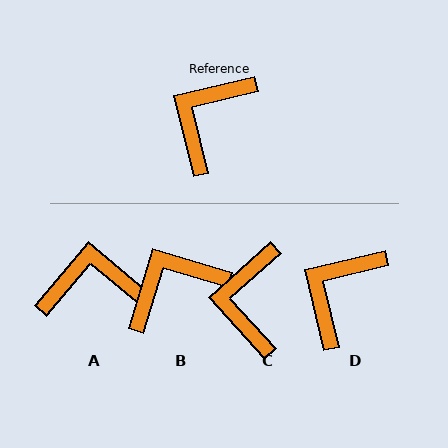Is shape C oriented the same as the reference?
No, it is off by about 28 degrees.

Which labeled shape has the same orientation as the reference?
D.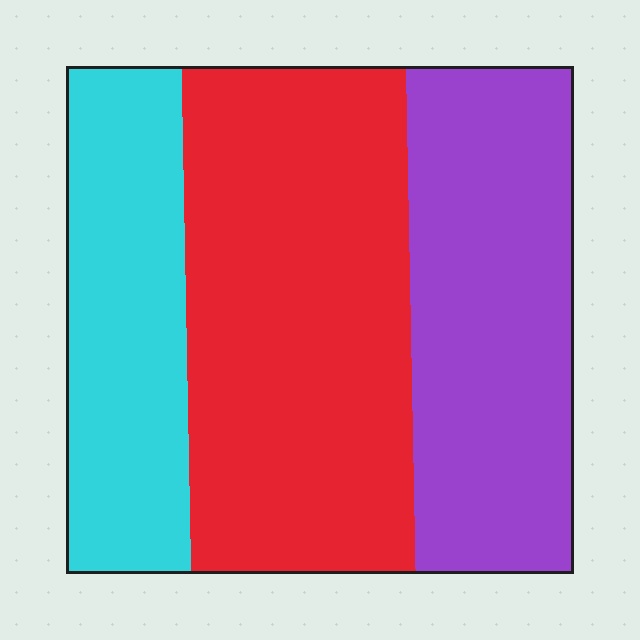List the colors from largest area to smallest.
From largest to smallest: red, purple, cyan.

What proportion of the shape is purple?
Purple takes up about one third (1/3) of the shape.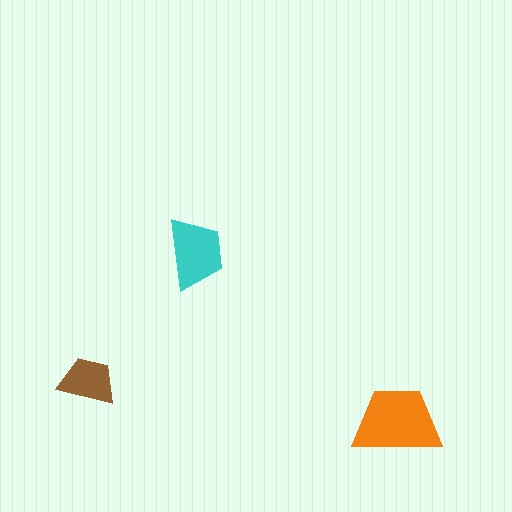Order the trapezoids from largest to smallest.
the orange one, the cyan one, the brown one.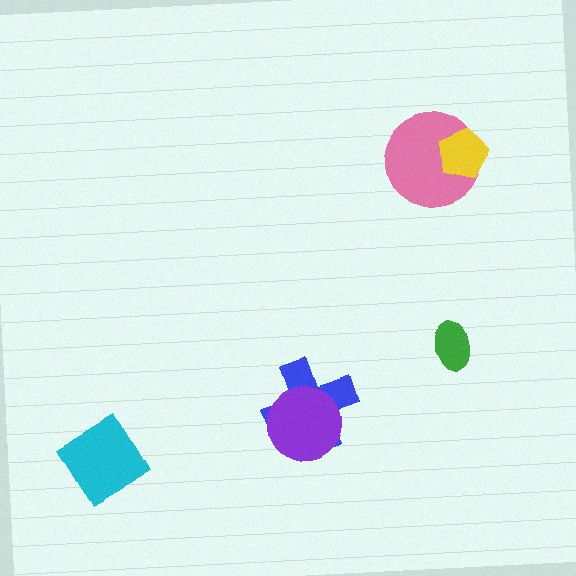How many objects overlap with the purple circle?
1 object overlaps with the purple circle.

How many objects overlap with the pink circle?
1 object overlaps with the pink circle.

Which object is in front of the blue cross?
The purple circle is in front of the blue cross.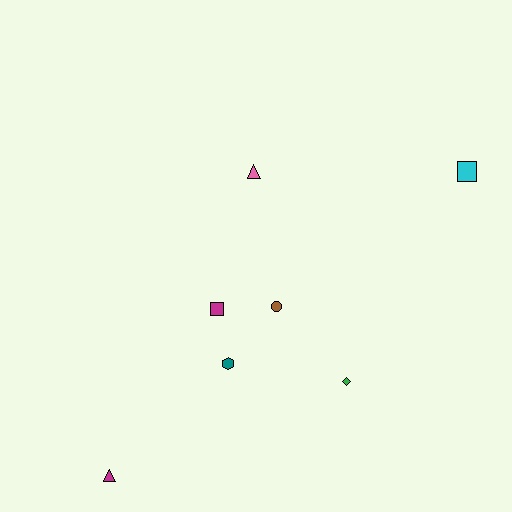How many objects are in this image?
There are 7 objects.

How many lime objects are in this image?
There are no lime objects.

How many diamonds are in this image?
There is 1 diamond.